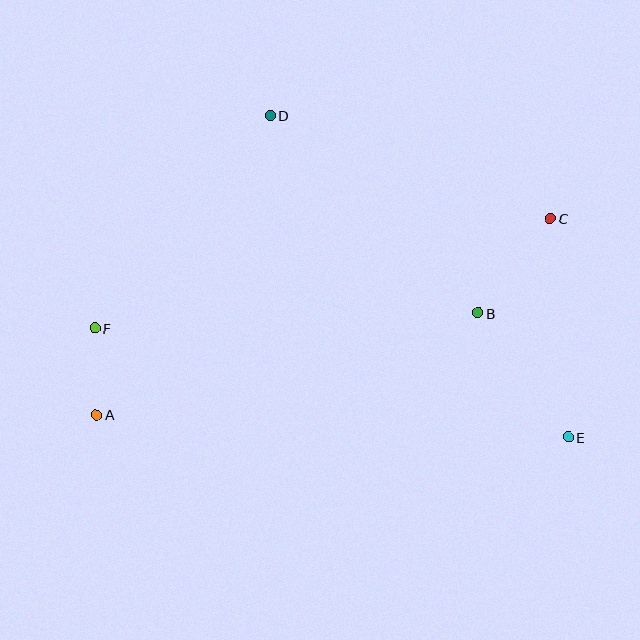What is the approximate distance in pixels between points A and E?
The distance between A and E is approximately 473 pixels.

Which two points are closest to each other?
Points A and F are closest to each other.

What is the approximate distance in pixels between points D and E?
The distance between D and E is approximately 439 pixels.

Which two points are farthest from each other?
Points A and C are farthest from each other.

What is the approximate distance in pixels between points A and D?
The distance between A and D is approximately 346 pixels.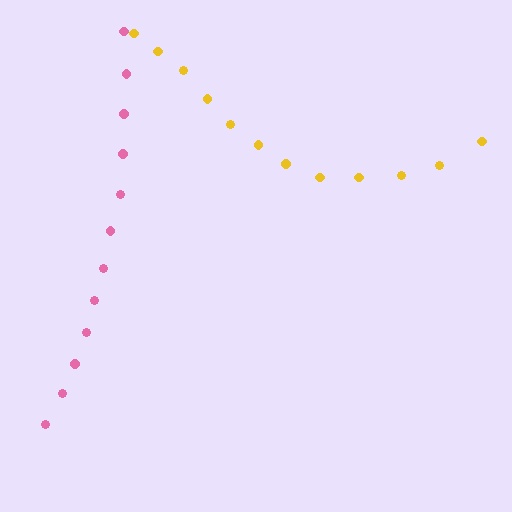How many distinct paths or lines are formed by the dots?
There are 2 distinct paths.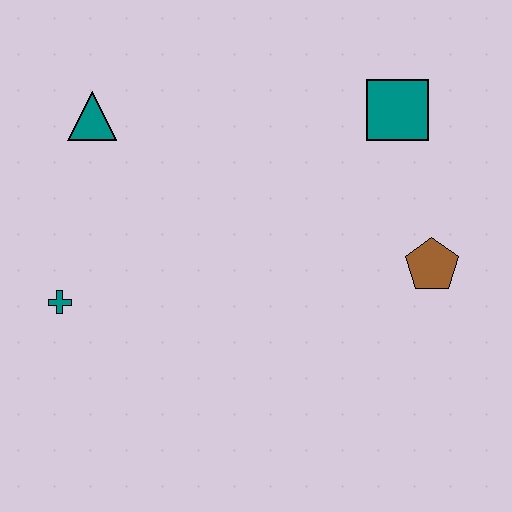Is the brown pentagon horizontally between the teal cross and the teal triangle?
No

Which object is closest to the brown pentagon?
The teal square is closest to the brown pentagon.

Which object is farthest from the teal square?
The teal cross is farthest from the teal square.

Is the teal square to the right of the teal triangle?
Yes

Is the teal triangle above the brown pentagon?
Yes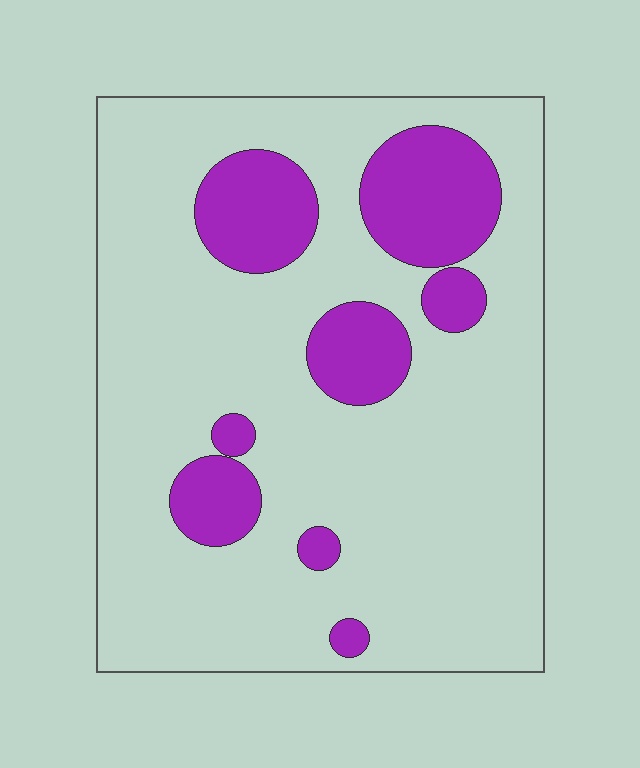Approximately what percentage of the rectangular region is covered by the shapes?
Approximately 20%.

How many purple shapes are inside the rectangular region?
8.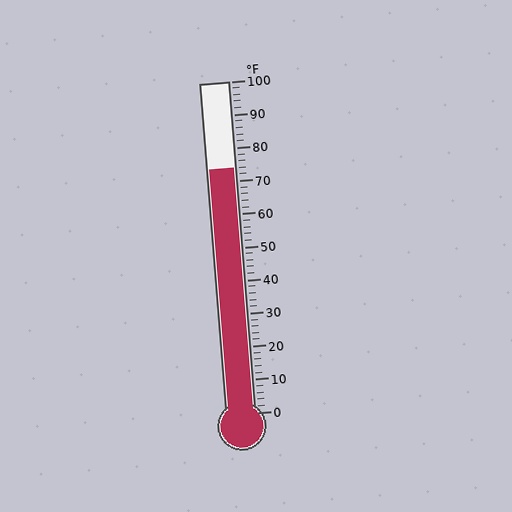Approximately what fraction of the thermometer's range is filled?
The thermometer is filled to approximately 75% of its range.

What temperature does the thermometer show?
The thermometer shows approximately 74°F.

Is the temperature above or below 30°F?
The temperature is above 30°F.